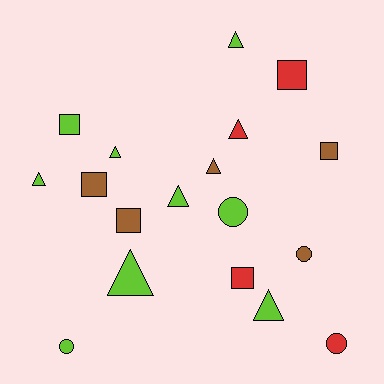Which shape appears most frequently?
Triangle, with 8 objects.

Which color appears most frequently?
Lime, with 9 objects.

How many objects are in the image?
There are 18 objects.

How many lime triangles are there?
There are 6 lime triangles.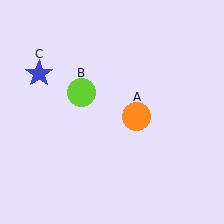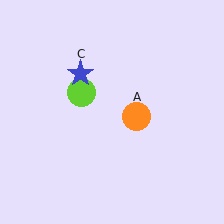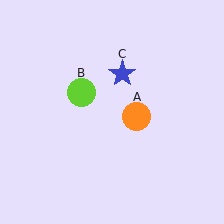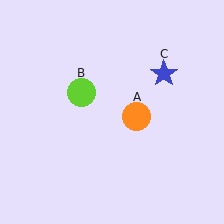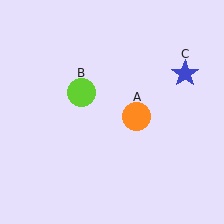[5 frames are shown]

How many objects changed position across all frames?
1 object changed position: blue star (object C).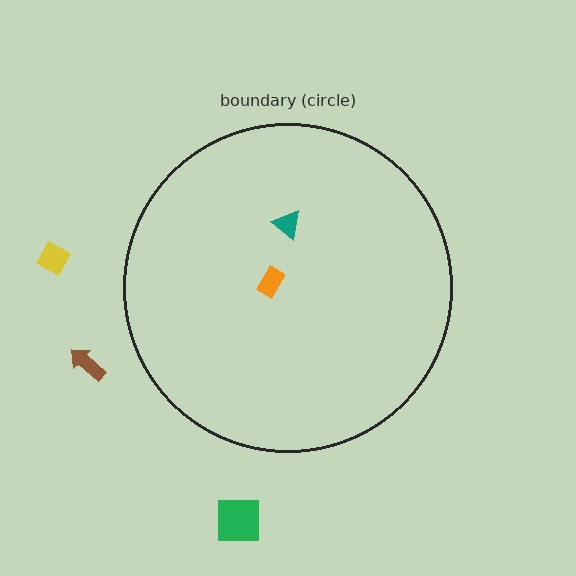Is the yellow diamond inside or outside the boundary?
Outside.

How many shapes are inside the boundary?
2 inside, 3 outside.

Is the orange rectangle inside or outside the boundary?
Inside.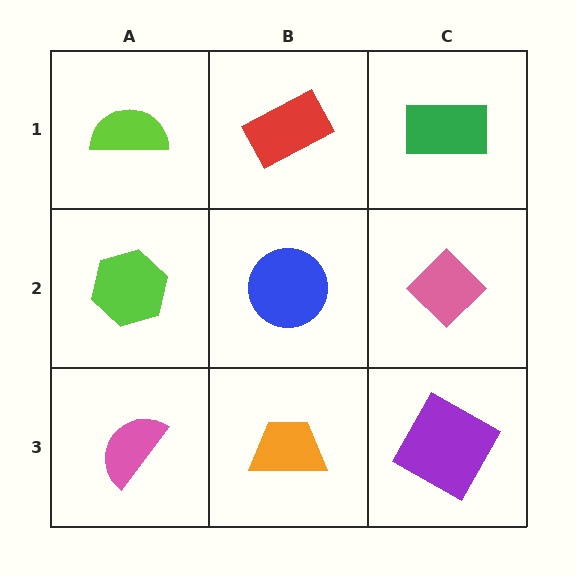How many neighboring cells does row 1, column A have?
2.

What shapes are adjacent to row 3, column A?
A lime hexagon (row 2, column A), an orange trapezoid (row 3, column B).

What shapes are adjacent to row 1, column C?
A pink diamond (row 2, column C), a red rectangle (row 1, column B).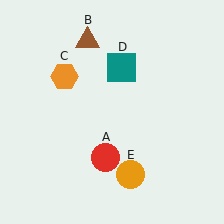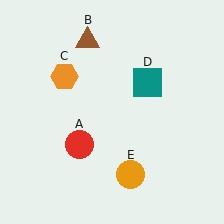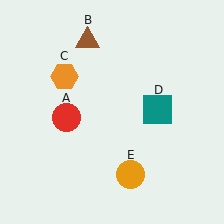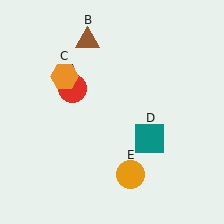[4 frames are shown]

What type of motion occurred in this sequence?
The red circle (object A), teal square (object D) rotated clockwise around the center of the scene.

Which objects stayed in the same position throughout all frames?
Brown triangle (object B) and orange hexagon (object C) and orange circle (object E) remained stationary.